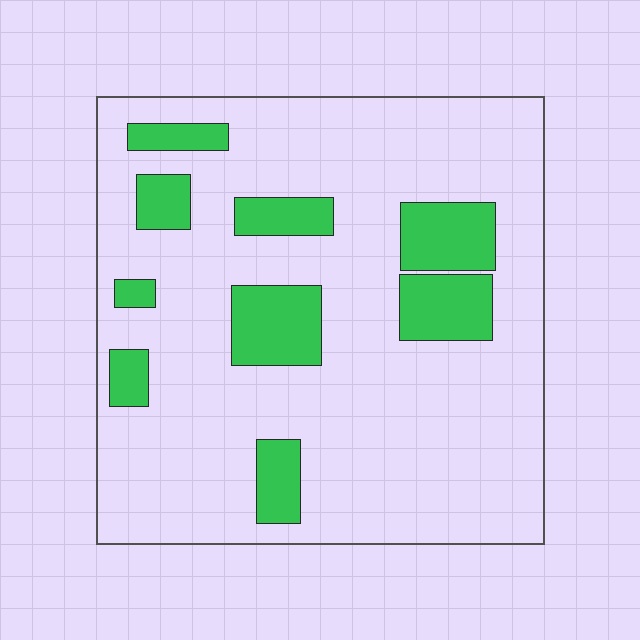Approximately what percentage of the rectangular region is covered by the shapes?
Approximately 20%.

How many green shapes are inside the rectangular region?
9.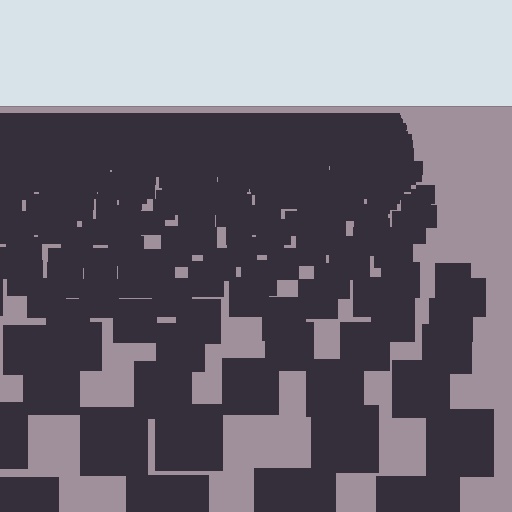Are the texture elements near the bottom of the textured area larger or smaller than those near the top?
Larger. Near the bottom, elements are closer to the viewer and appear at a bigger on-screen size.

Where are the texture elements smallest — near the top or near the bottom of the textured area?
Near the top.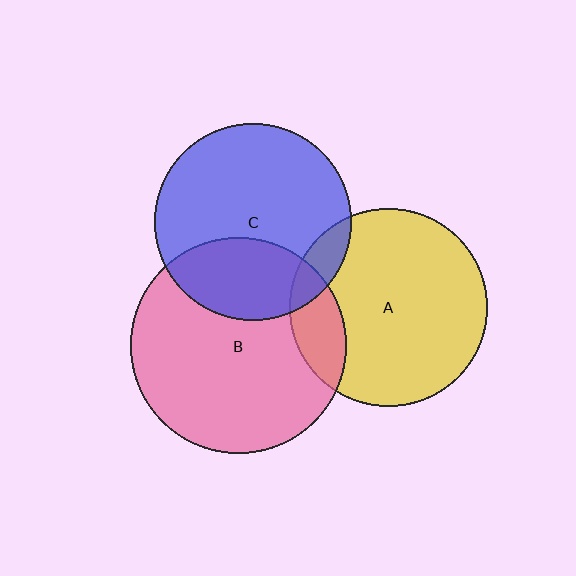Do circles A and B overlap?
Yes.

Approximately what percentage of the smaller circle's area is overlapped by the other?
Approximately 15%.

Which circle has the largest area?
Circle B (pink).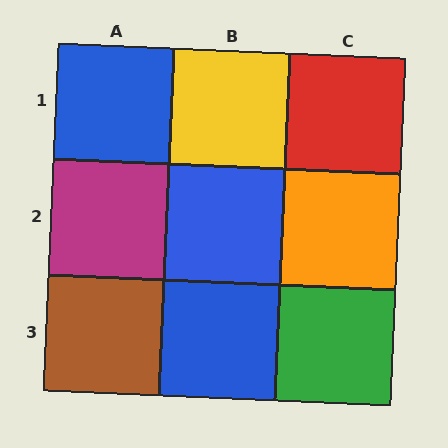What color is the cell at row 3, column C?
Green.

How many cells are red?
1 cell is red.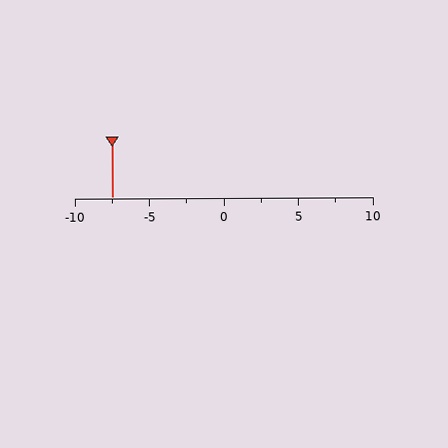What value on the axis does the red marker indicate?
The marker indicates approximately -7.5.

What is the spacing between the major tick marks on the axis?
The major ticks are spaced 5 apart.